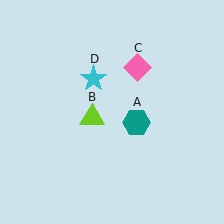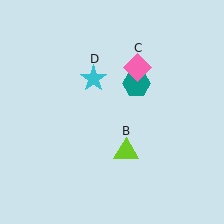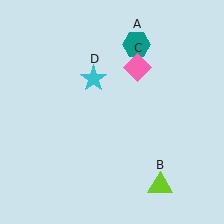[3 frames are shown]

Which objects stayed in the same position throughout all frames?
Pink diamond (object C) and cyan star (object D) remained stationary.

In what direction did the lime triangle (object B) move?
The lime triangle (object B) moved down and to the right.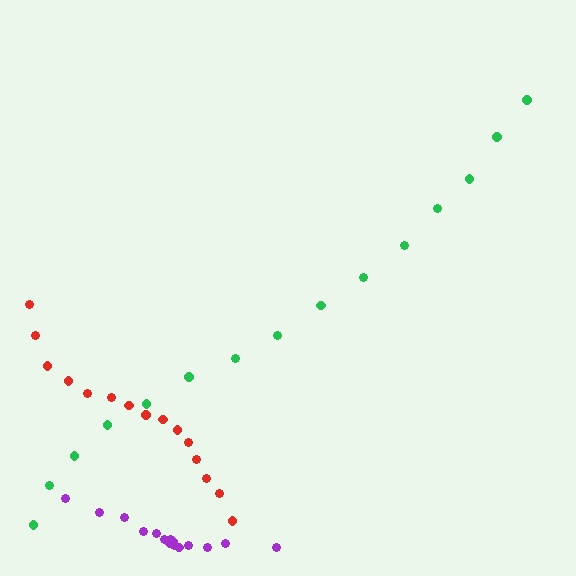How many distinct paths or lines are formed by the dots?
There are 3 distinct paths.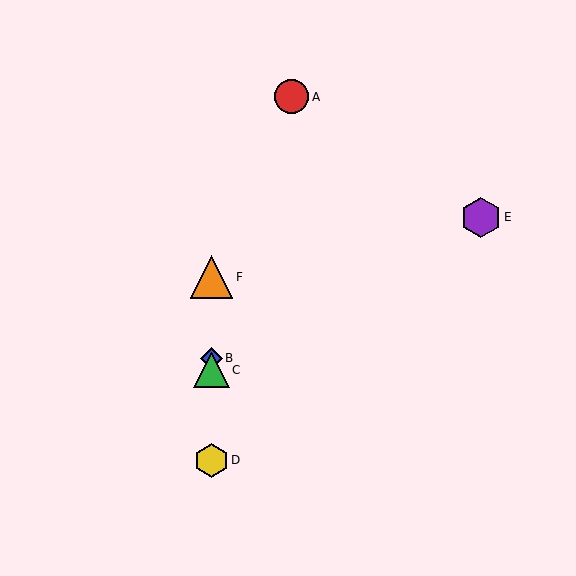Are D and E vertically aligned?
No, D is at x≈211 and E is at x≈481.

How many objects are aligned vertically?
4 objects (B, C, D, F) are aligned vertically.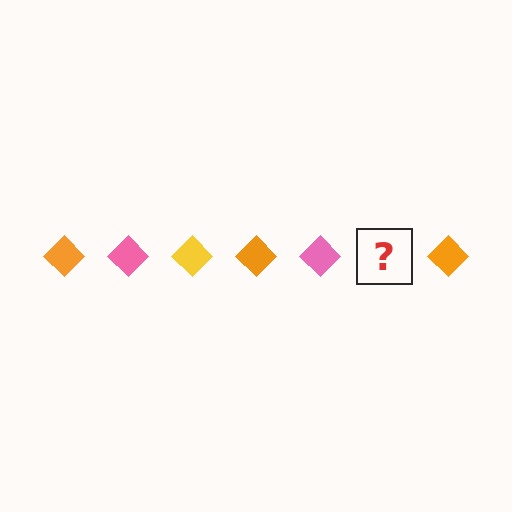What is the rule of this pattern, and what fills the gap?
The rule is that the pattern cycles through orange, pink, yellow diamonds. The gap should be filled with a yellow diamond.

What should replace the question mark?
The question mark should be replaced with a yellow diamond.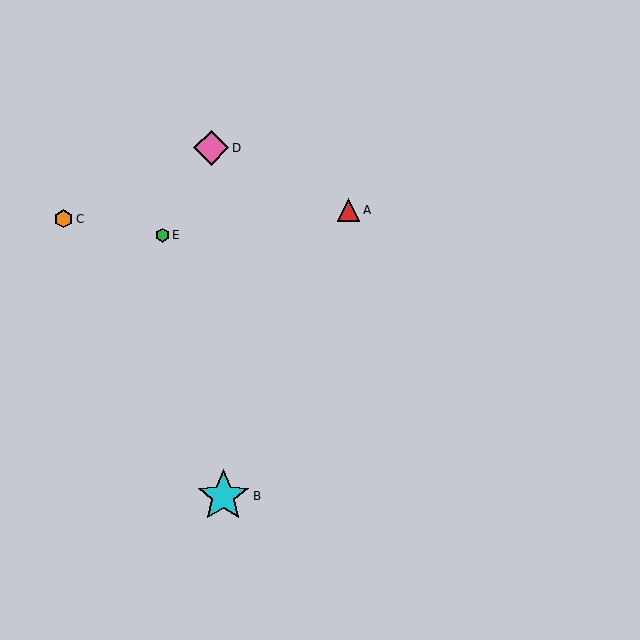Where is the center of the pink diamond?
The center of the pink diamond is at (211, 148).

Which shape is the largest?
The cyan star (labeled B) is the largest.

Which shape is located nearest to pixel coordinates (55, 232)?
The orange hexagon (labeled C) at (63, 219) is nearest to that location.